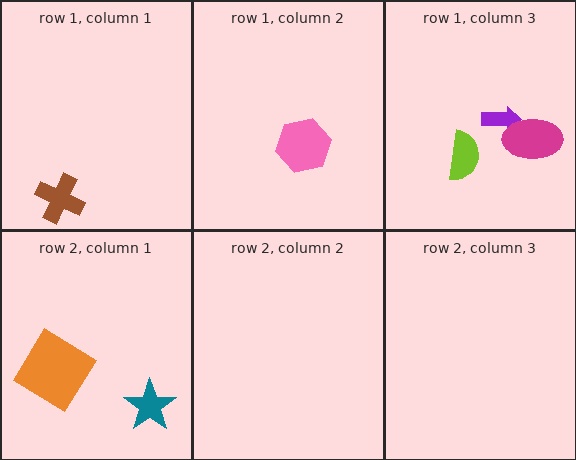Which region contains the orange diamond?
The row 2, column 1 region.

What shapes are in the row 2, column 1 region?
The orange diamond, the teal star.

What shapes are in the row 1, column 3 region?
The lime semicircle, the purple arrow, the magenta ellipse.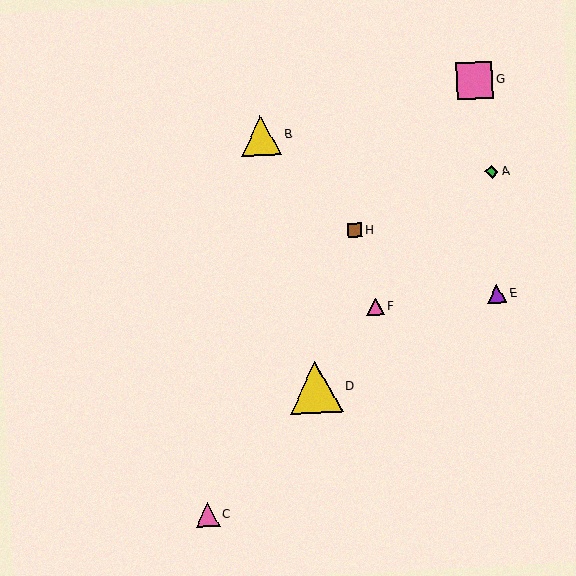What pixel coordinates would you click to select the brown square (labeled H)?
Click at (355, 230) to select the brown square H.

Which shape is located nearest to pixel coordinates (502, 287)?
The purple triangle (labeled E) at (497, 294) is nearest to that location.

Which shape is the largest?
The yellow triangle (labeled D) is the largest.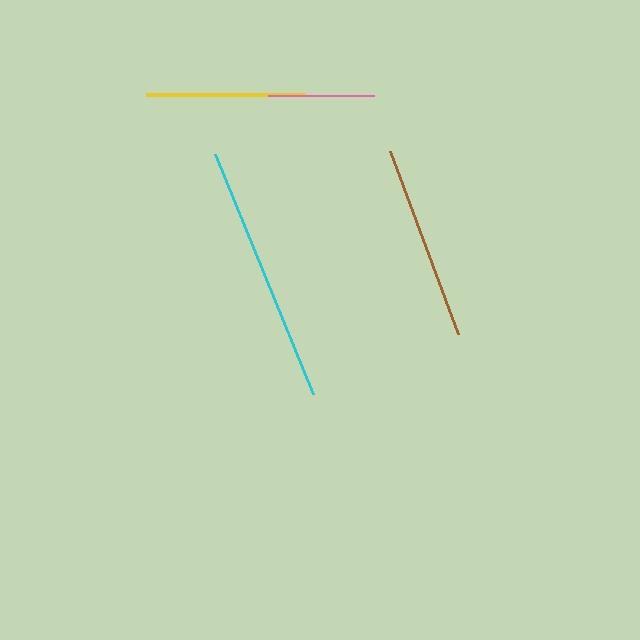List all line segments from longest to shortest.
From longest to shortest: cyan, brown, yellow, pink.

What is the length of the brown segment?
The brown segment is approximately 195 pixels long.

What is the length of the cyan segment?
The cyan segment is approximately 260 pixels long.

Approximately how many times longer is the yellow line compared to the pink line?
The yellow line is approximately 1.5 times the length of the pink line.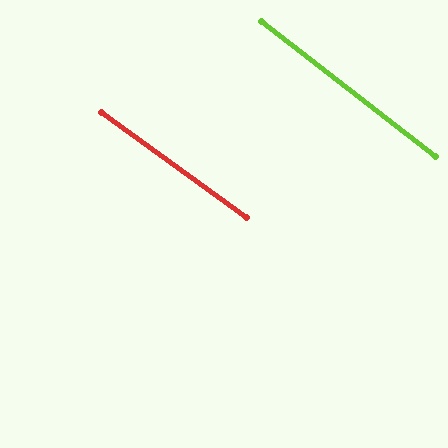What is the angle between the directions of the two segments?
Approximately 2 degrees.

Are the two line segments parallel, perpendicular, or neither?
Parallel — their directions differ by only 1.7°.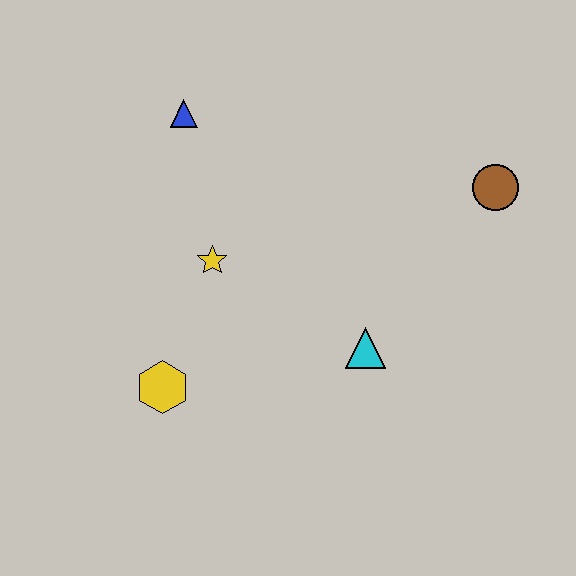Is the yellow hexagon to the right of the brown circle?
No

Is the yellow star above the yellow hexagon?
Yes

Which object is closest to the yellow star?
The yellow hexagon is closest to the yellow star.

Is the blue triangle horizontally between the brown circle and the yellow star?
No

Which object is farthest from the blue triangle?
The brown circle is farthest from the blue triangle.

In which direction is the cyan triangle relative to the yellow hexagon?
The cyan triangle is to the right of the yellow hexagon.